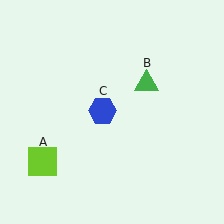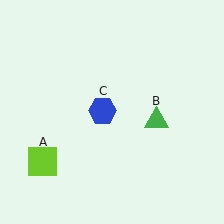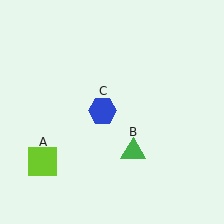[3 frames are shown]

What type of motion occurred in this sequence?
The green triangle (object B) rotated clockwise around the center of the scene.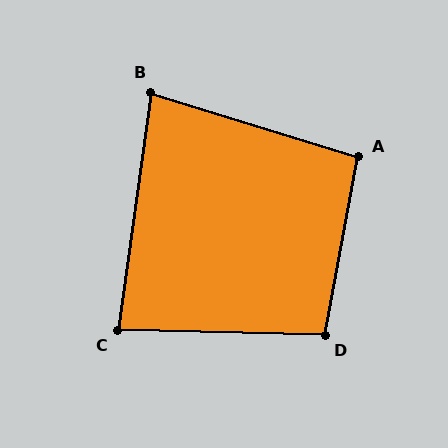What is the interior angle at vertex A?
Approximately 97 degrees (obtuse).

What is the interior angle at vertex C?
Approximately 83 degrees (acute).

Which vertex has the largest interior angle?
D, at approximately 99 degrees.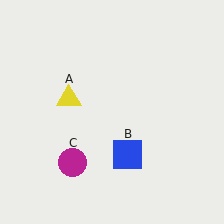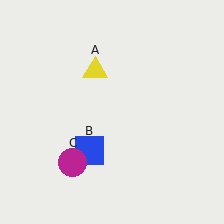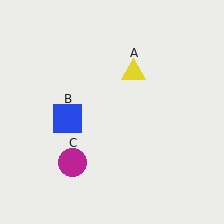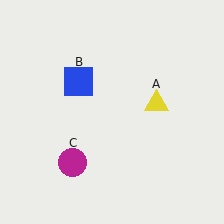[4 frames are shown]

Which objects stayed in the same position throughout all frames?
Magenta circle (object C) remained stationary.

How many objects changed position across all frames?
2 objects changed position: yellow triangle (object A), blue square (object B).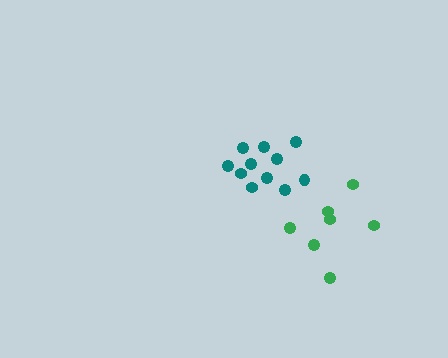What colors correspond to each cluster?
The clusters are colored: teal, green.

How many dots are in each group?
Group 1: 11 dots, Group 2: 7 dots (18 total).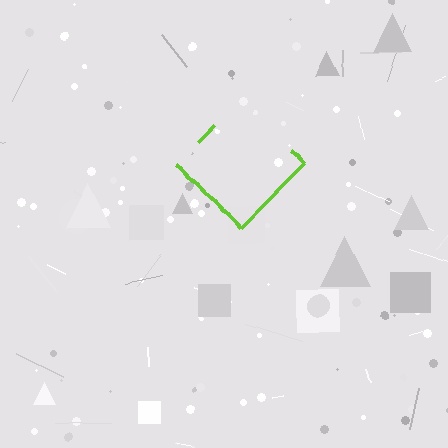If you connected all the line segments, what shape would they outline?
They would outline a diamond.